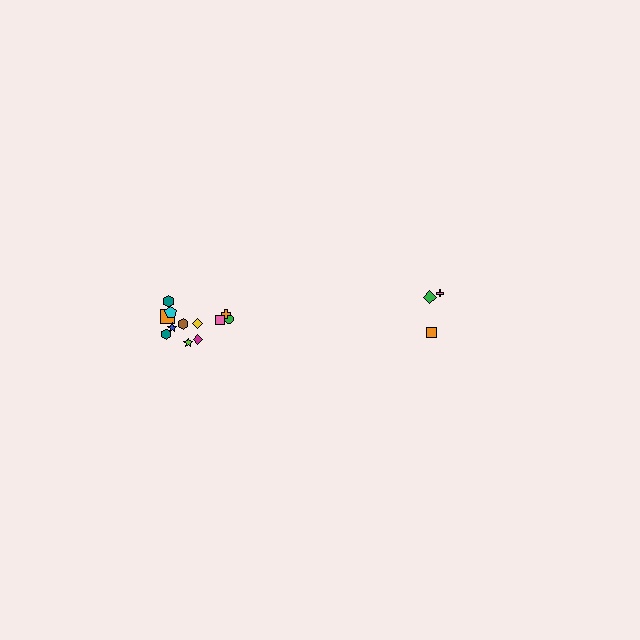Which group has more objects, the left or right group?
The left group.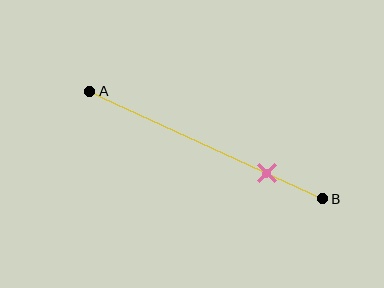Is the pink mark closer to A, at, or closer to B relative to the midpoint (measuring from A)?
The pink mark is closer to point B than the midpoint of segment AB.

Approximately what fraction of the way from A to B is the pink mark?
The pink mark is approximately 75% of the way from A to B.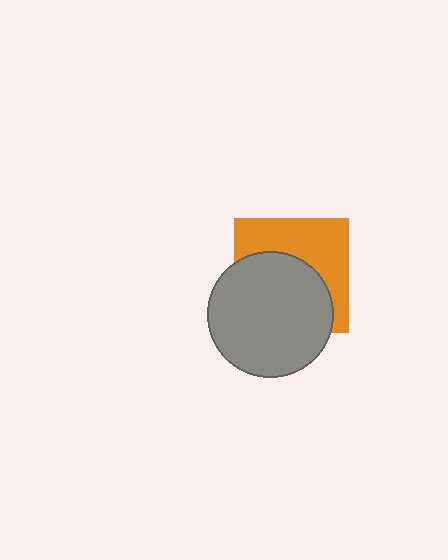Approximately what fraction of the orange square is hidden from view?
Roughly 54% of the orange square is hidden behind the gray circle.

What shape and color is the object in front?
The object in front is a gray circle.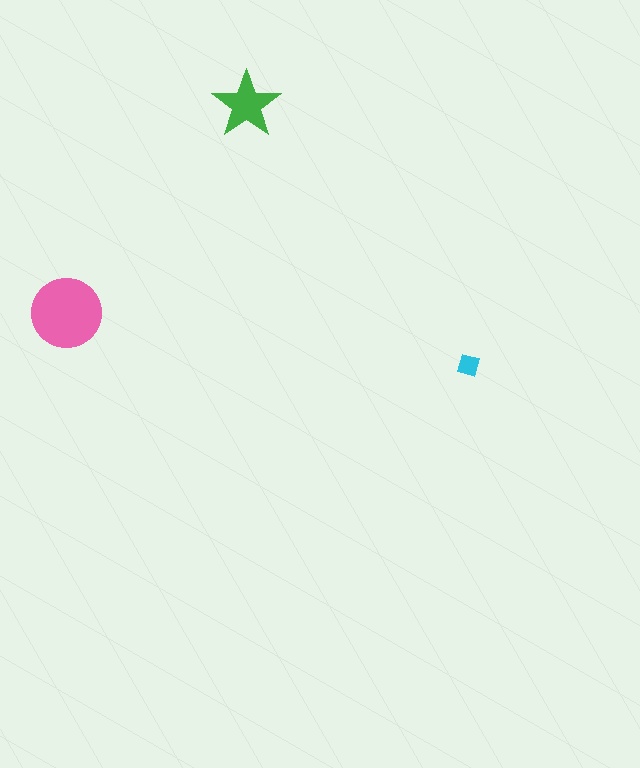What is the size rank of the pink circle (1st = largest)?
1st.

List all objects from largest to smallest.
The pink circle, the green star, the cyan diamond.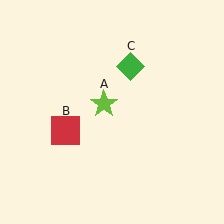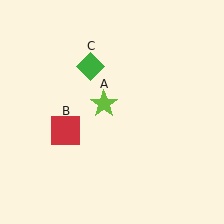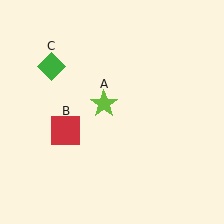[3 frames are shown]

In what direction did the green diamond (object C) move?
The green diamond (object C) moved left.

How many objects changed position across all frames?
1 object changed position: green diamond (object C).